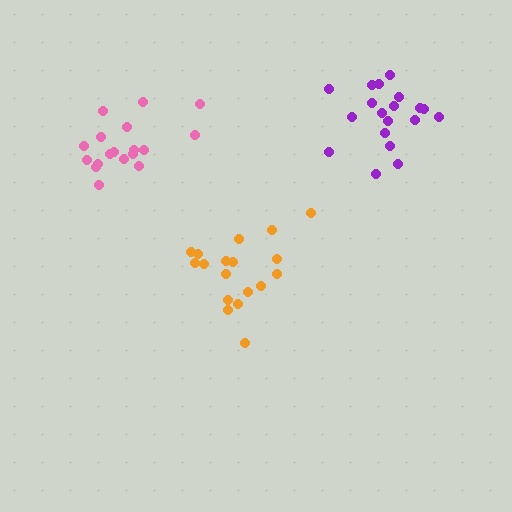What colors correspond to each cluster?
The clusters are colored: purple, pink, orange.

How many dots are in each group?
Group 1: 19 dots, Group 2: 18 dots, Group 3: 18 dots (55 total).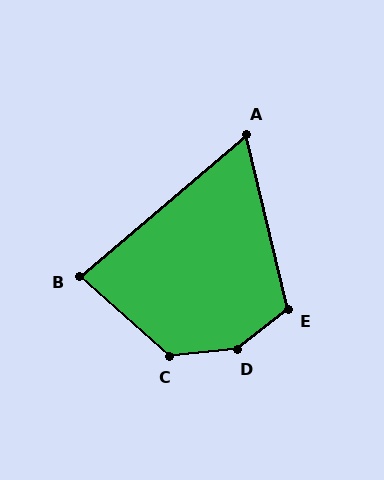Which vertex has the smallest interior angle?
A, at approximately 63 degrees.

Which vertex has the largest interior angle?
D, at approximately 147 degrees.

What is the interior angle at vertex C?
Approximately 133 degrees (obtuse).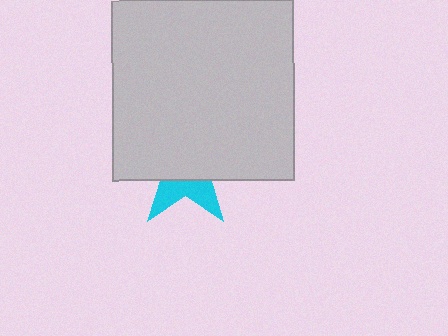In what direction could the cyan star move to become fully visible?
The cyan star could move down. That would shift it out from behind the light gray square entirely.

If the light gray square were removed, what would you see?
You would see the complete cyan star.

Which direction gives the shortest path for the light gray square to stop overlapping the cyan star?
Moving up gives the shortest separation.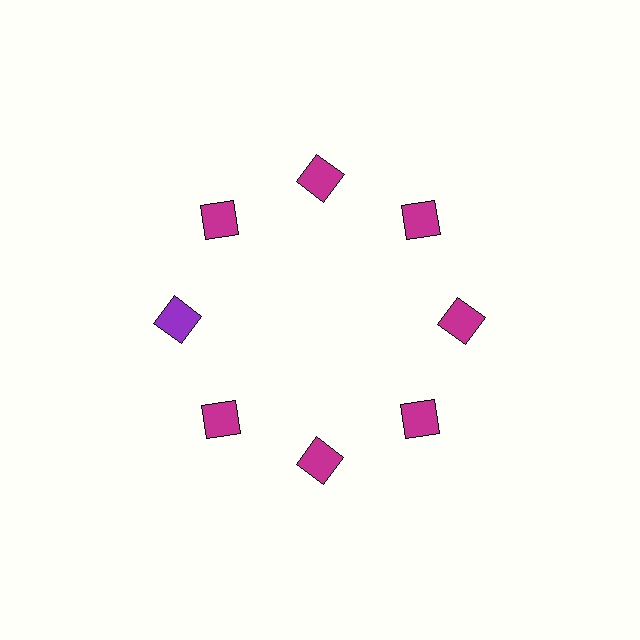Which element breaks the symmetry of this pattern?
The purple square at roughly the 9 o'clock position breaks the symmetry. All other shapes are magenta squares.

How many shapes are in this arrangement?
There are 8 shapes arranged in a ring pattern.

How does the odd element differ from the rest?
It has a different color: purple instead of magenta.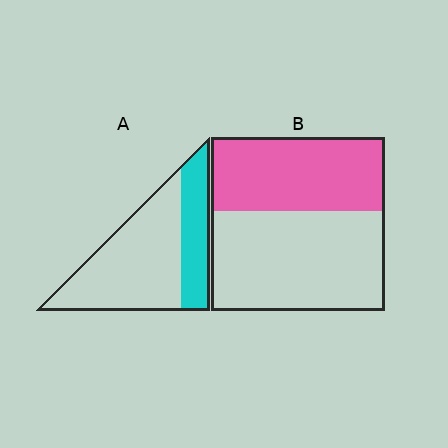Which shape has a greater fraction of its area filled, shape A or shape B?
Shape B.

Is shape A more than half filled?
No.